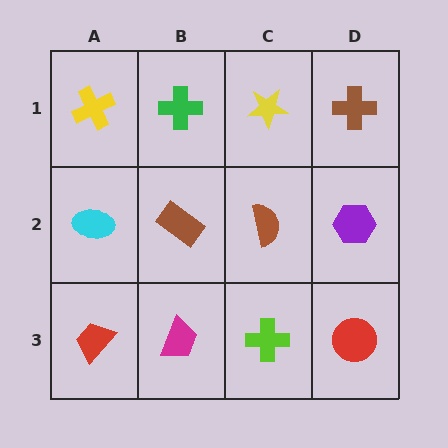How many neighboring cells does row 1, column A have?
2.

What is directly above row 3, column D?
A purple hexagon.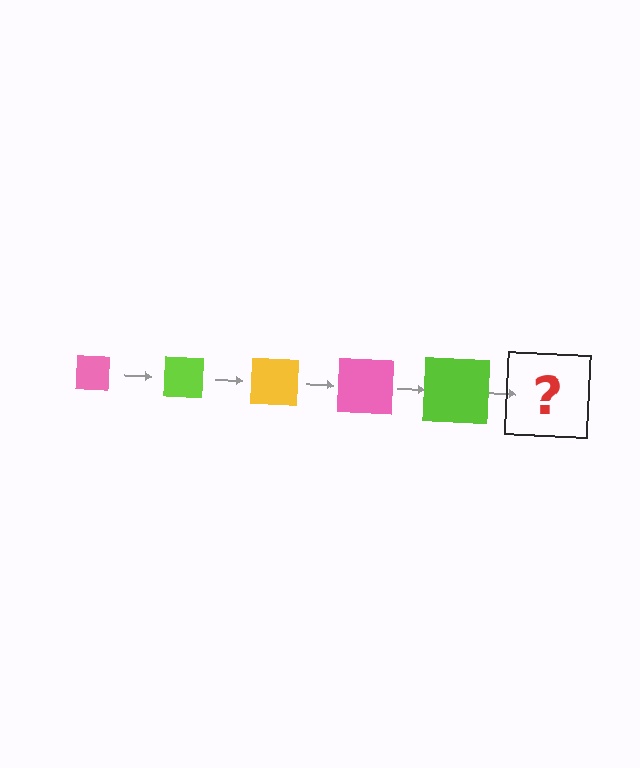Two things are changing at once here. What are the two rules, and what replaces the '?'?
The two rules are that the square grows larger each step and the color cycles through pink, lime, and yellow. The '?' should be a yellow square, larger than the previous one.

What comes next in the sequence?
The next element should be a yellow square, larger than the previous one.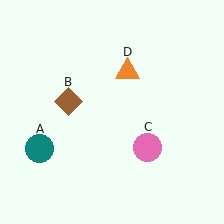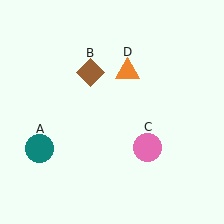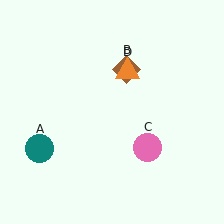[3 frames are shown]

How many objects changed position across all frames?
1 object changed position: brown diamond (object B).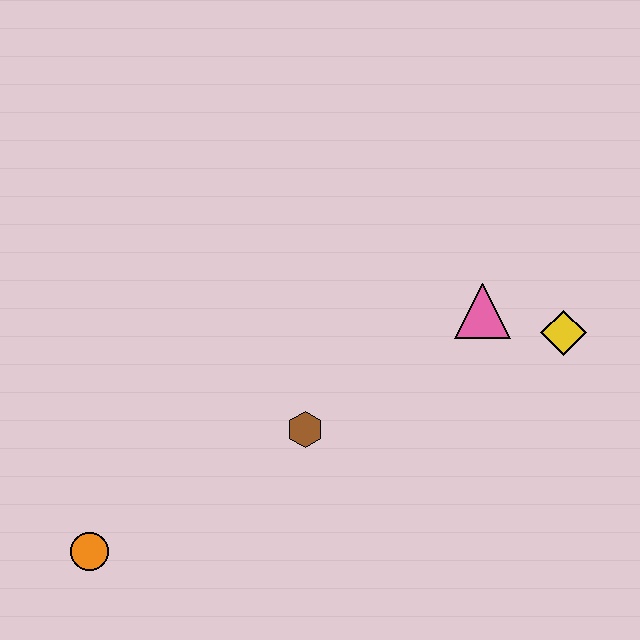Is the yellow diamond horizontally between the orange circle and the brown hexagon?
No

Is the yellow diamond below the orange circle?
No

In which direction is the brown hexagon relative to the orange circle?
The brown hexagon is to the right of the orange circle.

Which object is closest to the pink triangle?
The yellow diamond is closest to the pink triangle.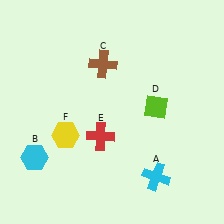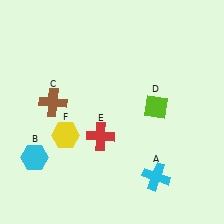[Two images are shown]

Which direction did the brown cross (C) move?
The brown cross (C) moved left.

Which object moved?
The brown cross (C) moved left.